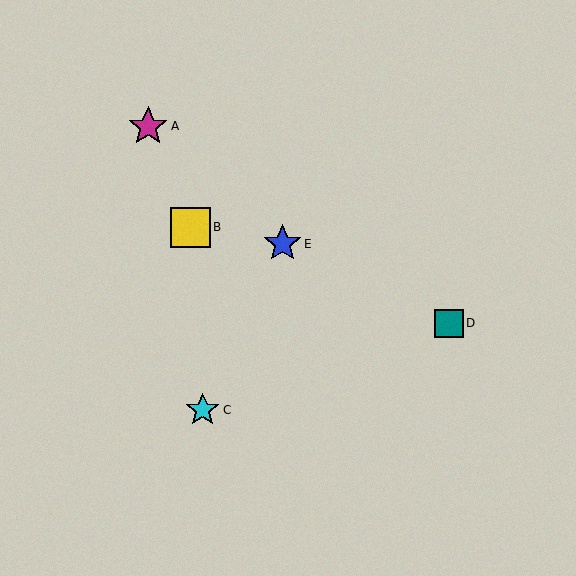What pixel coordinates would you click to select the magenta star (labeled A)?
Click at (148, 126) to select the magenta star A.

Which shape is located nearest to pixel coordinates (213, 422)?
The cyan star (labeled C) at (203, 410) is nearest to that location.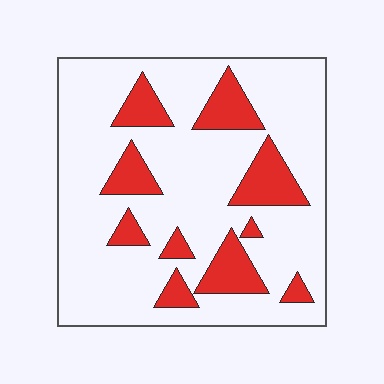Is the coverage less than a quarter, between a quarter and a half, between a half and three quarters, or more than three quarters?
Less than a quarter.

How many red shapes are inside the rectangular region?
10.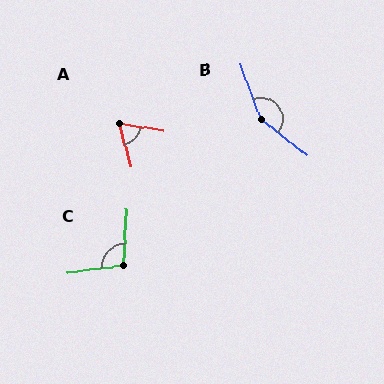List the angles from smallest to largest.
A (66°), C (100°), B (149°).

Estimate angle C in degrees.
Approximately 100 degrees.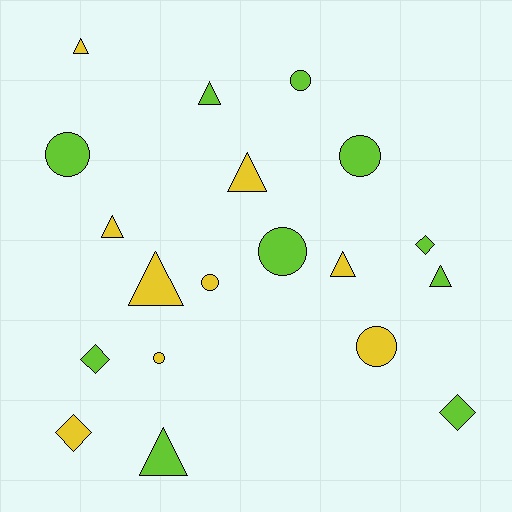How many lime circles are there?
There are 4 lime circles.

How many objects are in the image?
There are 19 objects.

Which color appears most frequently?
Lime, with 10 objects.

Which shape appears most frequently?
Triangle, with 8 objects.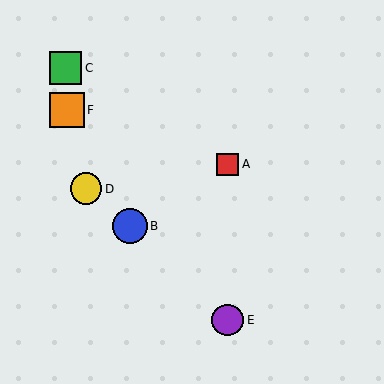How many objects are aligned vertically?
2 objects (A, E) are aligned vertically.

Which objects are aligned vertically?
Objects A, E are aligned vertically.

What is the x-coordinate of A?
Object A is at x≈228.